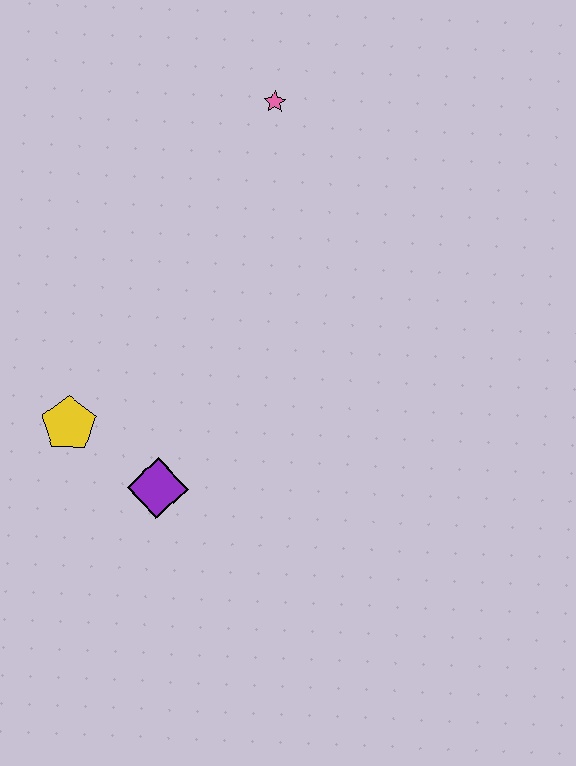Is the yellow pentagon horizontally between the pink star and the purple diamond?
No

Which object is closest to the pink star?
The yellow pentagon is closest to the pink star.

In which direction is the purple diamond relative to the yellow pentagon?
The purple diamond is to the right of the yellow pentagon.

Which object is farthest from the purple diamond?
The pink star is farthest from the purple diamond.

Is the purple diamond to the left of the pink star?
Yes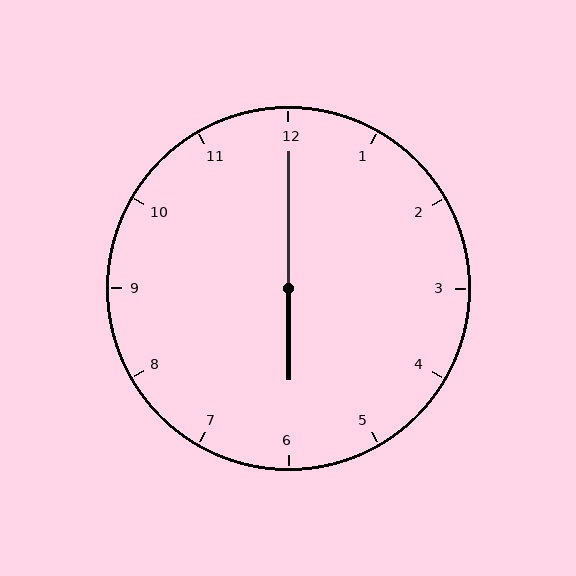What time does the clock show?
6:00.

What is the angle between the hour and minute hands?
Approximately 180 degrees.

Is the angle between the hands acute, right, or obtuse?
It is obtuse.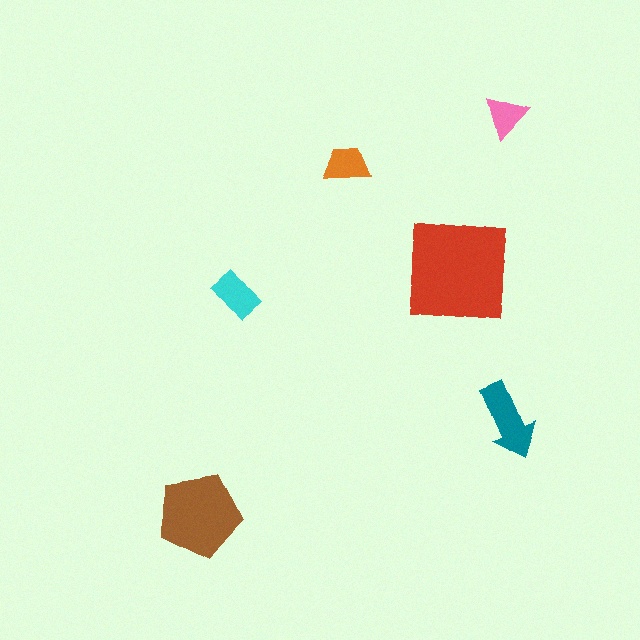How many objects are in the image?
There are 6 objects in the image.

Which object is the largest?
The red square.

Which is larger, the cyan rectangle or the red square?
The red square.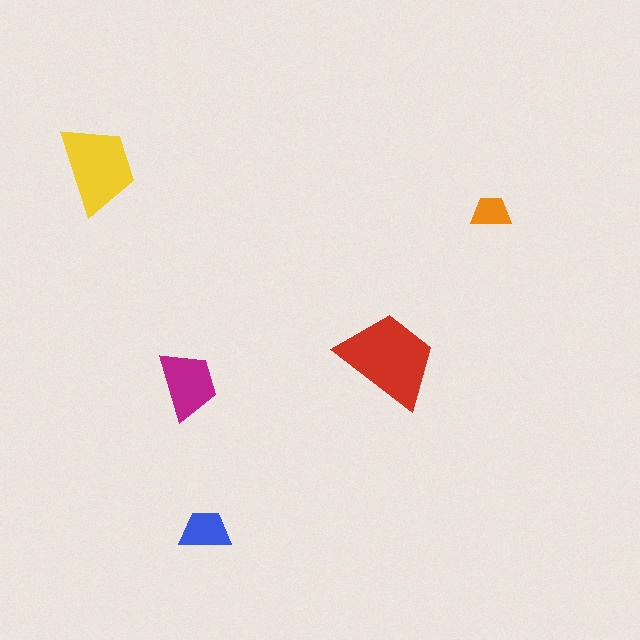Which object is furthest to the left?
The yellow trapezoid is leftmost.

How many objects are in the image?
There are 5 objects in the image.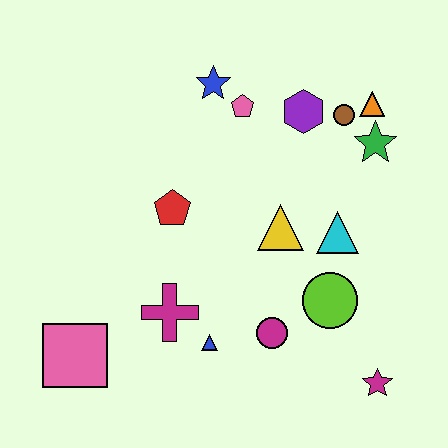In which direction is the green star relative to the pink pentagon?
The green star is to the right of the pink pentagon.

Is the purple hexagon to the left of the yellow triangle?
No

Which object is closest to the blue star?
The pink pentagon is closest to the blue star.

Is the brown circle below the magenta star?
No